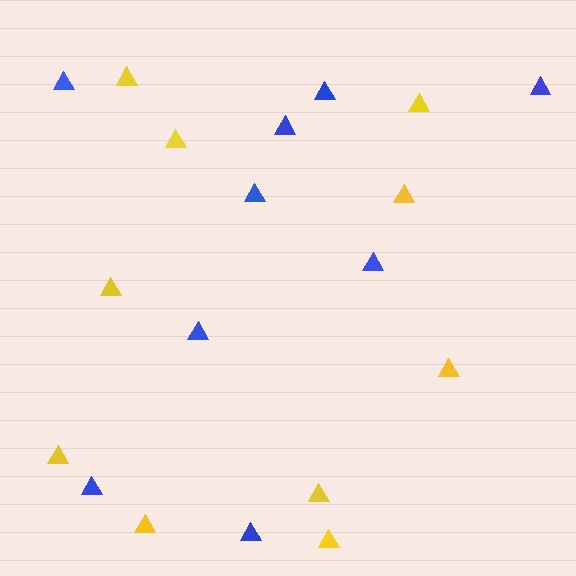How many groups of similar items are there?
There are 2 groups: one group of blue triangles (9) and one group of yellow triangles (10).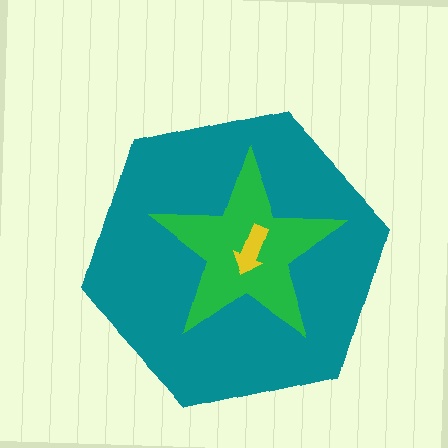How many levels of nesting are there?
3.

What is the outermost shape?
The teal hexagon.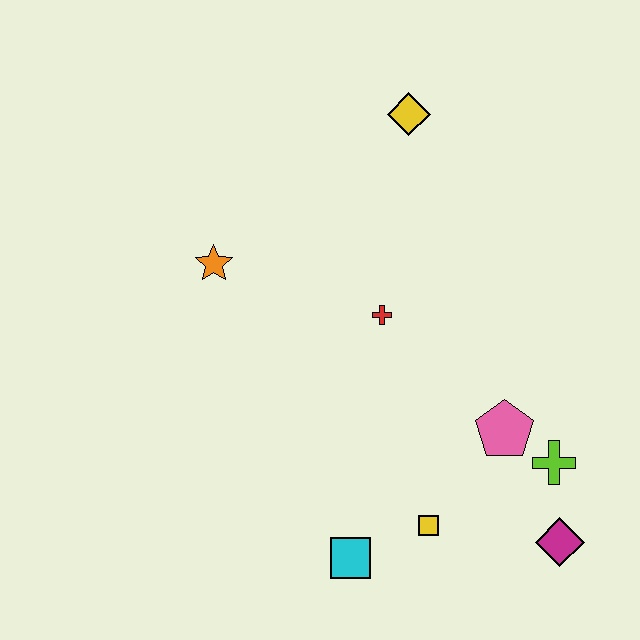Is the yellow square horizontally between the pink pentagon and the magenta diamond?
No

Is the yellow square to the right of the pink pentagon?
No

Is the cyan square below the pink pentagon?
Yes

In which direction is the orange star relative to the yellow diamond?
The orange star is to the left of the yellow diamond.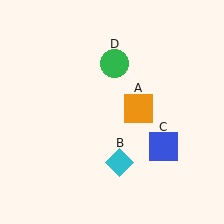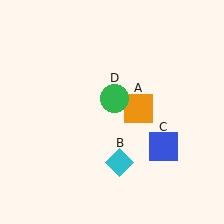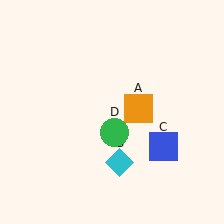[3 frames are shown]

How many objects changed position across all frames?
1 object changed position: green circle (object D).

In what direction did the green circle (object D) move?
The green circle (object D) moved down.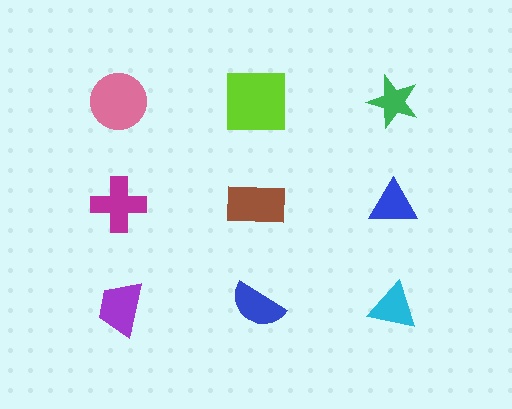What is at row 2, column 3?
A blue triangle.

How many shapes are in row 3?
3 shapes.